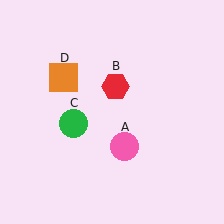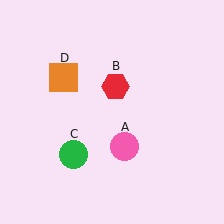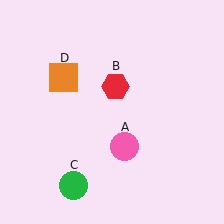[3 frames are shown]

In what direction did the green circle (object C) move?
The green circle (object C) moved down.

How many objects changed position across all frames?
1 object changed position: green circle (object C).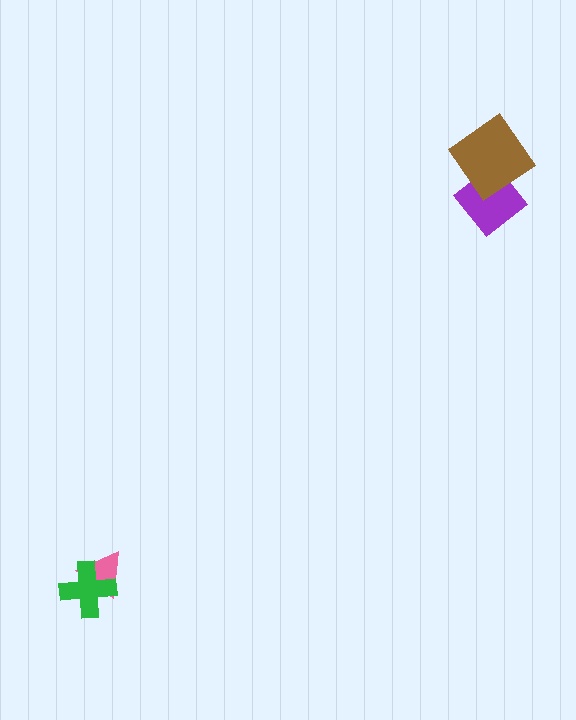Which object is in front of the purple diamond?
The brown diamond is in front of the purple diamond.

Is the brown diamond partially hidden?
No, no other shape covers it.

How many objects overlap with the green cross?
1 object overlaps with the green cross.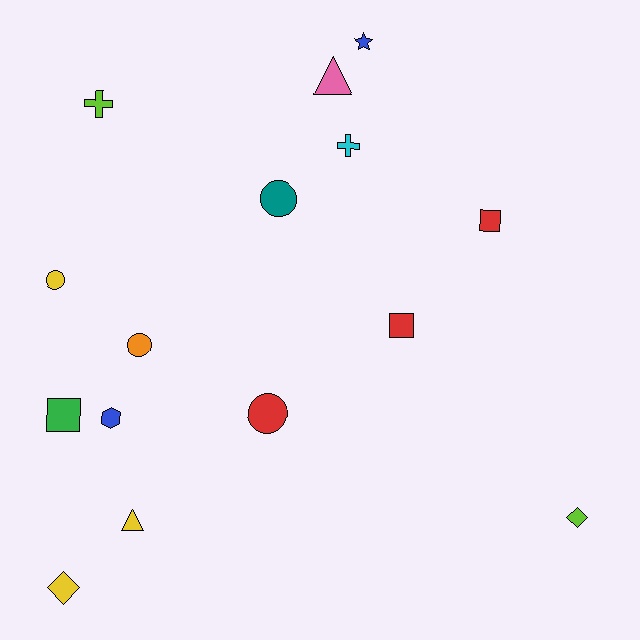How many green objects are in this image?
There is 1 green object.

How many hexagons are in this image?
There is 1 hexagon.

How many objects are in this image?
There are 15 objects.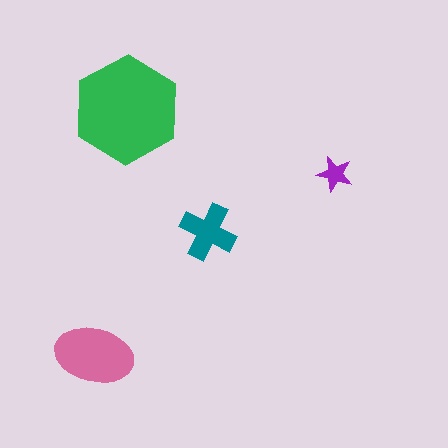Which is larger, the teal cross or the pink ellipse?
The pink ellipse.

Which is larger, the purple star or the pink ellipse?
The pink ellipse.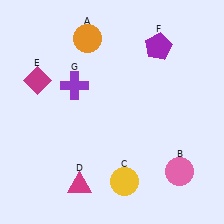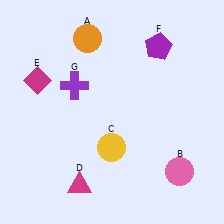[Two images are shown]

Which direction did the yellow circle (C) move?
The yellow circle (C) moved up.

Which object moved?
The yellow circle (C) moved up.